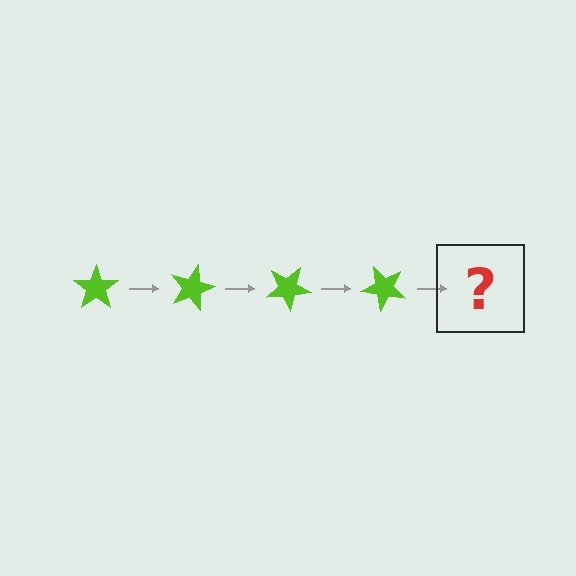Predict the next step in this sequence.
The next step is a lime star rotated 60 degrees.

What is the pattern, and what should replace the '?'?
The pattern is that the star rotates 15 degrees each step. The '?' should be a lime star rotated 60 degrees.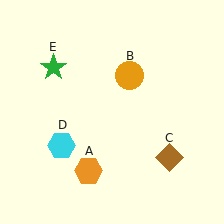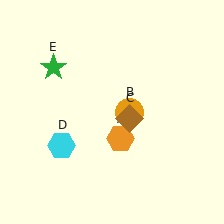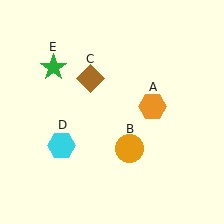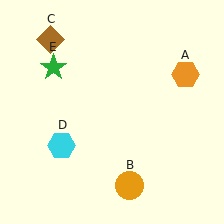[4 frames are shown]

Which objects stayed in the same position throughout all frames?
Cyan hexagon (object D) and green star (object E) remained stationary.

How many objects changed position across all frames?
3 objects changed position: orange hexagon (object A), orange circle (object B), brown diamond (object C).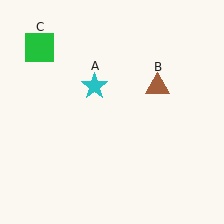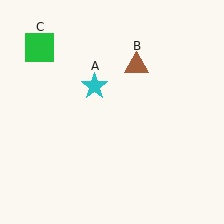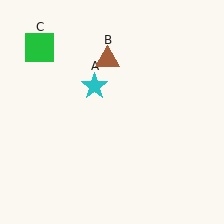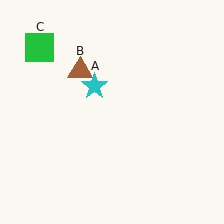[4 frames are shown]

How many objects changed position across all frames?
1 object changed position: brown triangle (object B).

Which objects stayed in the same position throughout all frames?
Cyan star (object A) and green square (object C) remained stationary.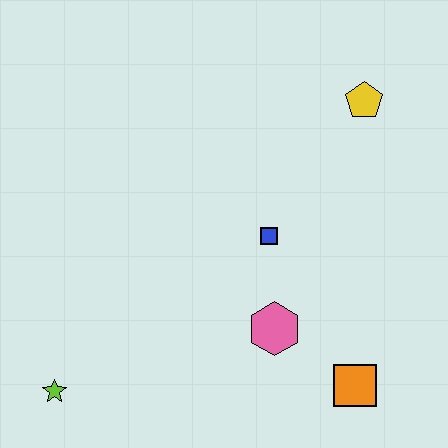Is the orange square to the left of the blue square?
No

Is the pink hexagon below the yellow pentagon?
Yes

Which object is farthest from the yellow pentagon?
The lime star is farthest from the yellow pentagon.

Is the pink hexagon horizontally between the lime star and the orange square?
Yes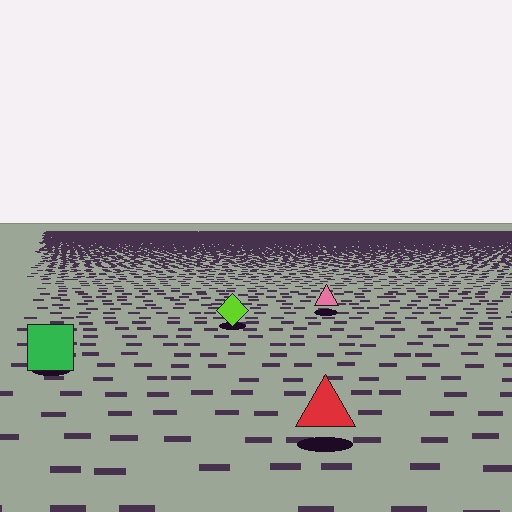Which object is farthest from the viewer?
The pink triangle is farthest from the viewer. It appears smaller and the ground texture around it is denser.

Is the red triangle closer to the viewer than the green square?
Yes. The red triangle is closer — you can tell from the texture gradient: the ground texture is coarser near it.